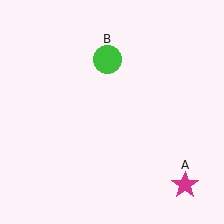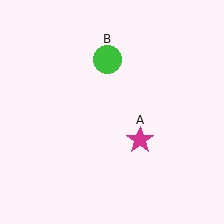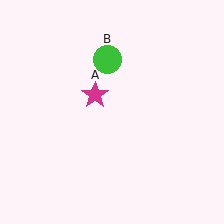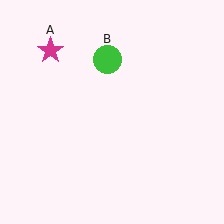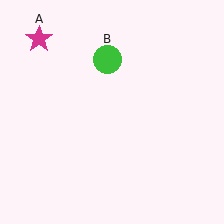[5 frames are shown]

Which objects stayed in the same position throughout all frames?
Green circle (object B) remained stationary.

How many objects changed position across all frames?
1 object changed position: magenta star (object A).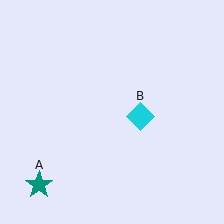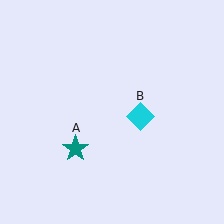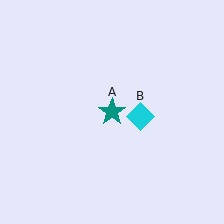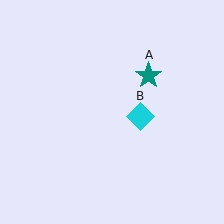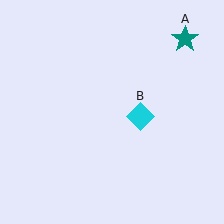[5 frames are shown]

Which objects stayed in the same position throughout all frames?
Cyan diamond (object B) remained stationary.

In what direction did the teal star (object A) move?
The teal star (object A) moved up and to the right.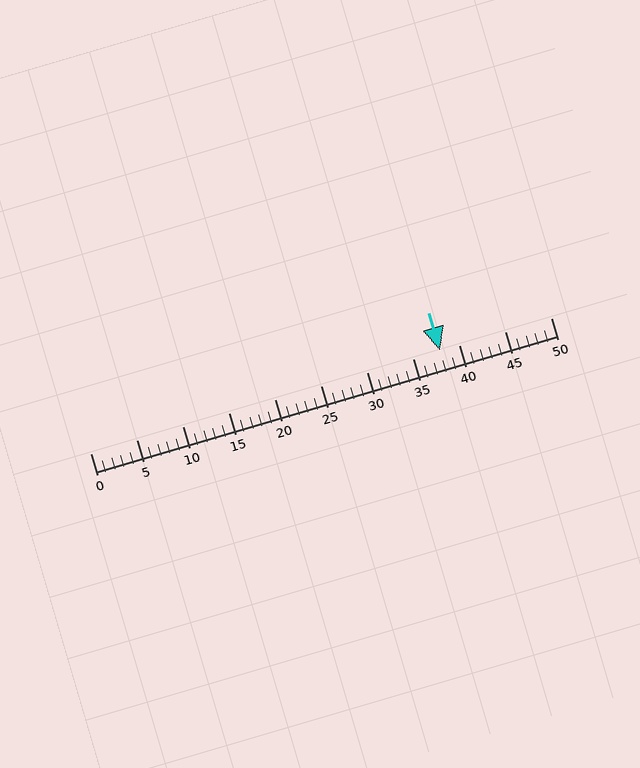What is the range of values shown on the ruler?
The ruler shows values from 0 to 50.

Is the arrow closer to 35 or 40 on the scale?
The arrow is closer to 40.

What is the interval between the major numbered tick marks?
The major tick marks are spaced 5 units apart.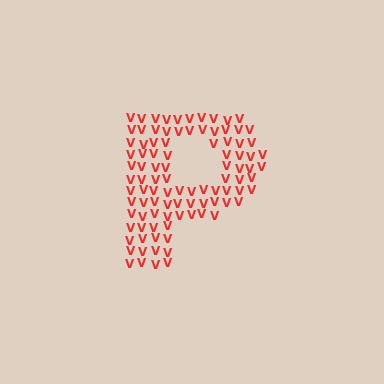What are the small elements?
The small elements are letter V's.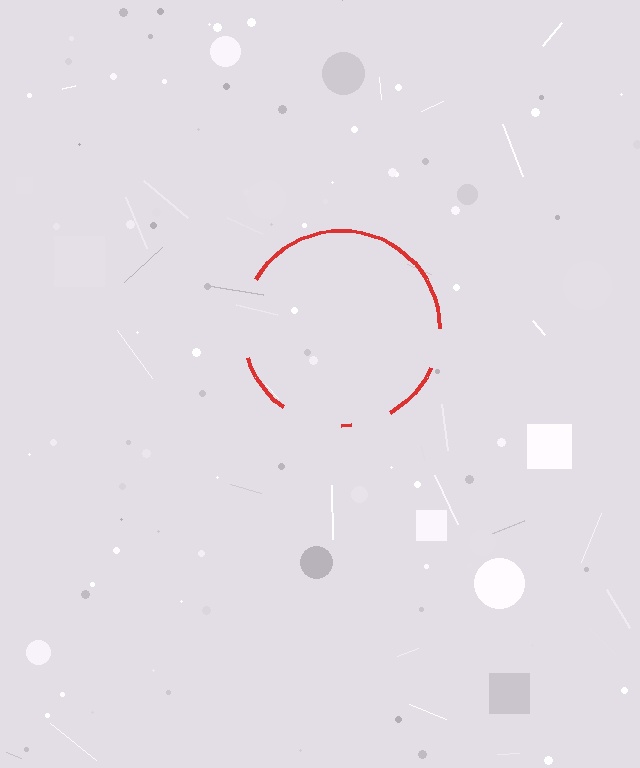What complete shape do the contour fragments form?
The contour fragments form a circle.